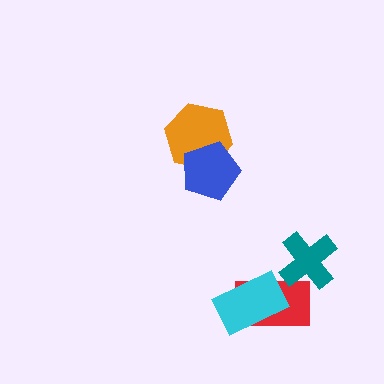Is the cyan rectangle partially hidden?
No, no other shape covers it.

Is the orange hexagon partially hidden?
Yes, it is partially covered by another shape.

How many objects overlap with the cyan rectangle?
1 object overlaps with the cyan rectangle.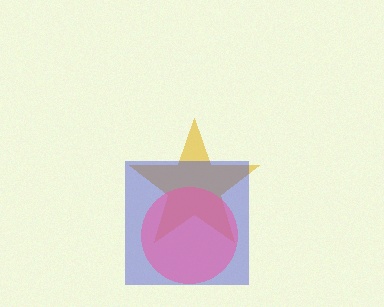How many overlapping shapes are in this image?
There are 3 overlapping shapes in the image.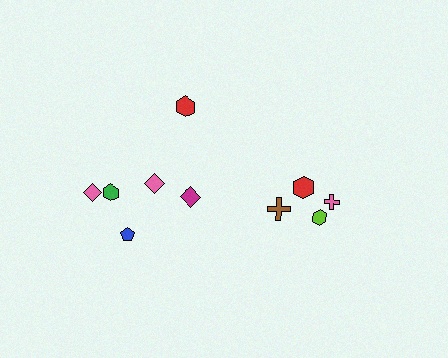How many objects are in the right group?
There are 4 objects.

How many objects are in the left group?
There are 6 objects.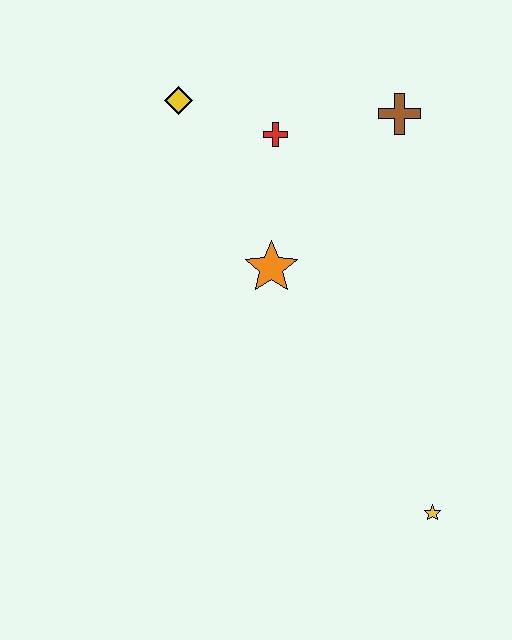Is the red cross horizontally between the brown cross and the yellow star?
No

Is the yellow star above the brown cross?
No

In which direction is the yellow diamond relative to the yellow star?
The yellow diamond is above the yellow star.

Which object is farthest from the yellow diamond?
The yellow star is farthest from the yellow diamond.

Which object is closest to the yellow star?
The orange star is closest to the yellow star.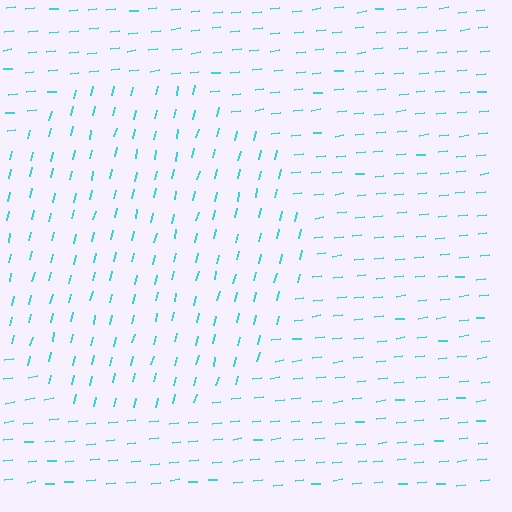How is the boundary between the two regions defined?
The boundary is defined purely by a change in line orientation (approximately 71 degrees difference). All lines are the same color and thickness.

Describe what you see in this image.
The image is filled with small cyan line segments. A circle region in the image has lines oriented differently from the surrounding lines, creating a visible texture boundary.